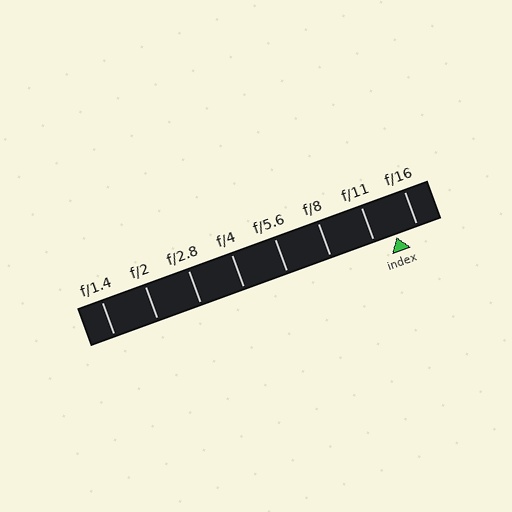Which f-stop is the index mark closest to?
The index mark is closest to f/16.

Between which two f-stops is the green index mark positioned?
The index mark is between f/11 and f/16.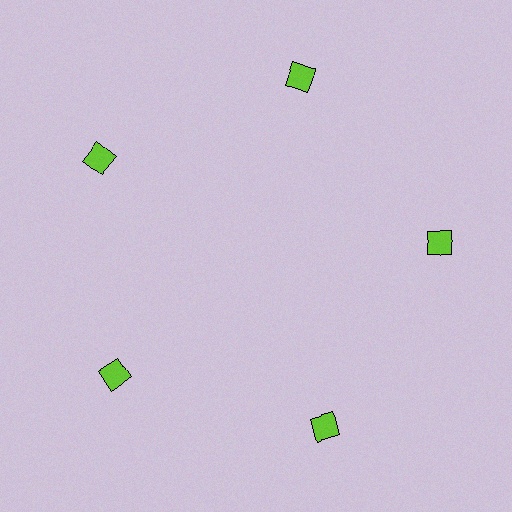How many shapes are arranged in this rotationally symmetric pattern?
There are 5 shapes, arranged in 5 groups of 1.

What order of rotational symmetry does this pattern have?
This pattern has 5-fold rotational symmetry.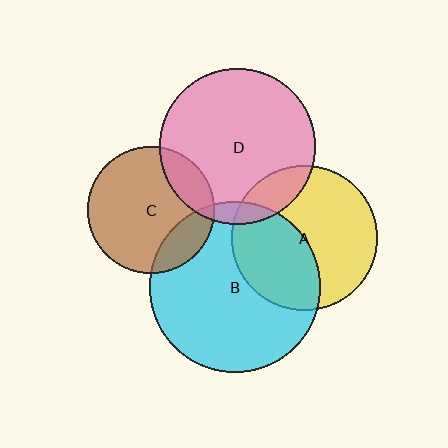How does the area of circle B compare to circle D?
Approximately 1.2 times.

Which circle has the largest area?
Circle B (cyan).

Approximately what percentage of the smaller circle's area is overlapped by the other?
Approximately 20%.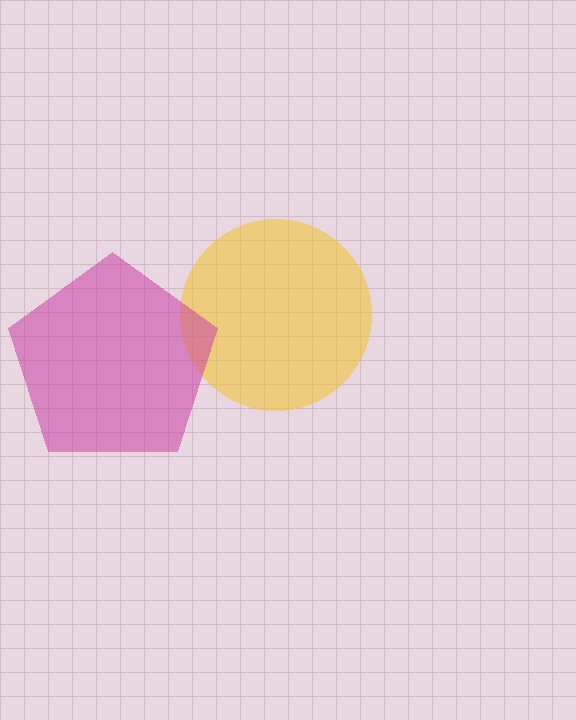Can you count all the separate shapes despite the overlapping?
Yes, there are 2 separate shapes.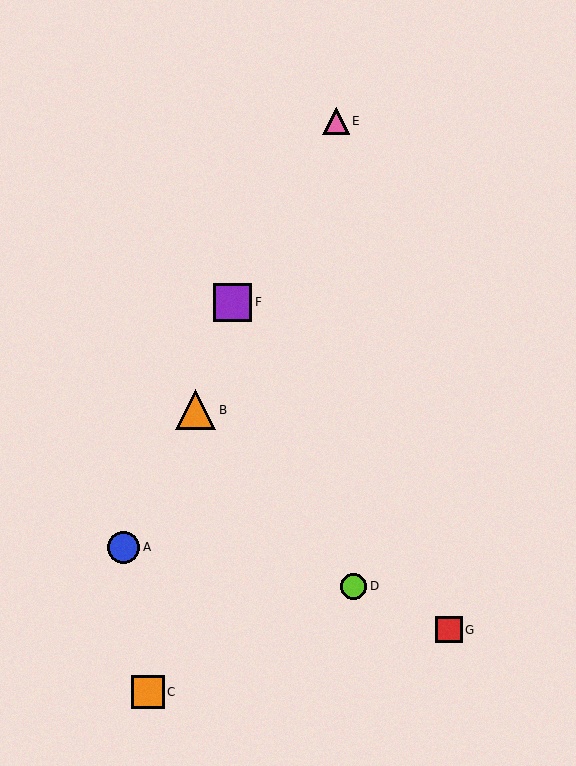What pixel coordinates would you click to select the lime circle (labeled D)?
Click at (354, 586) to select the lime circle D.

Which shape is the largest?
The orange triangle (labeled B) is the largest.